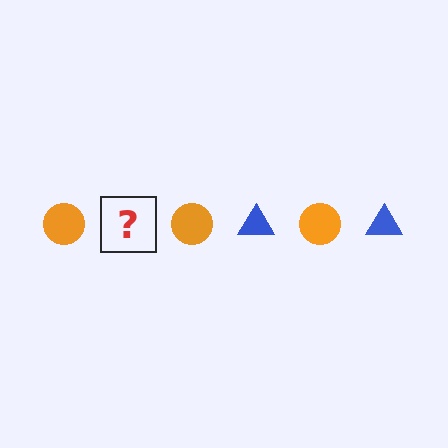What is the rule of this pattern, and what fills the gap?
The rule is that the pattern alternates between orange circle and blue triangle. The gap should be filled with a blue triangle.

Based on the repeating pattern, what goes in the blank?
The blank should be a blue triangle.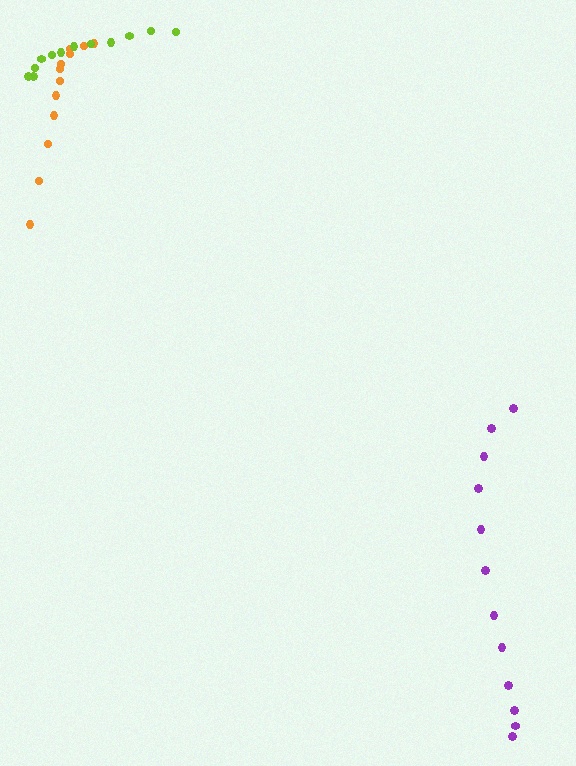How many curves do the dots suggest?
There are 3 distinct paths.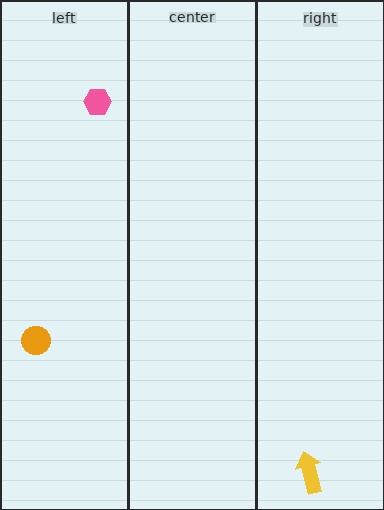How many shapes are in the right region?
1.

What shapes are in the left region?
The pink hexagon, the orange circle.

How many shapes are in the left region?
2.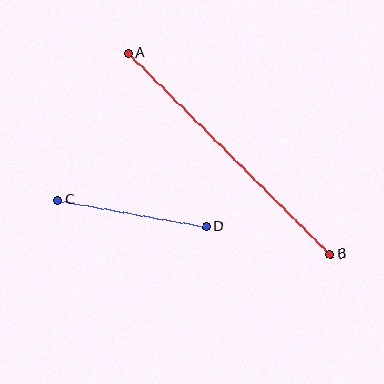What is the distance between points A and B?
The distance is approximately 285 pixels.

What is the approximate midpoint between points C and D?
The midpoint is at approximately (132, 213) pixels.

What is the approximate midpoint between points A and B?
The midpoint is at approximately (229, 154) pixels.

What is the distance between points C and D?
The distance is approximately 150 pixels.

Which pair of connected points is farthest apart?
Points A and B are farthest apart.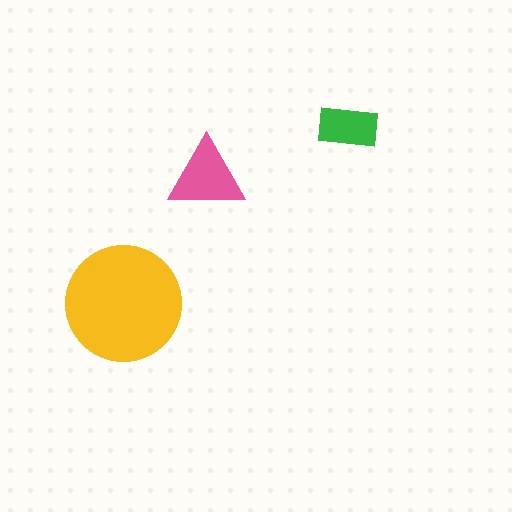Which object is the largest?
The yellow circle.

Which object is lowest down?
The yellow circle is bottommost.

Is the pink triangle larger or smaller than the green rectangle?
Larger.